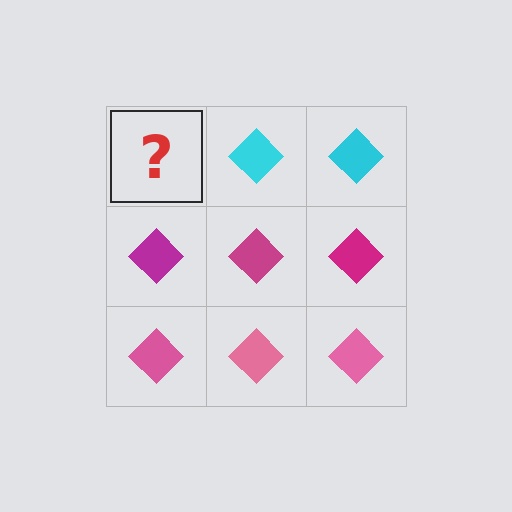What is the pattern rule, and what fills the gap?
The rule is that each row has a consistent color. The gap should be filled with a cyan diamond.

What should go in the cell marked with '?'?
The missing cell should contain a cyan diamond.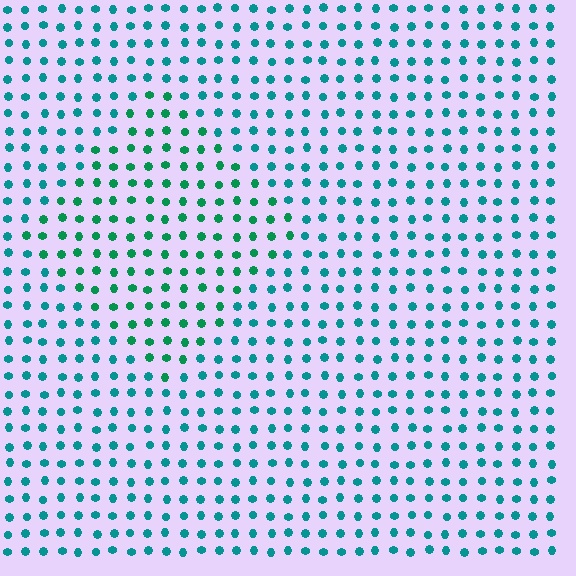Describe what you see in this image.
The image is filled with small teal elements in a uniform arrangement. A diamond-shaped region is visible where the elements are tinted to a slightly different hue, forming a subtle color boundary.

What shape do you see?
I see a diamond.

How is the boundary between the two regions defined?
The boundary is defined purely by a slight shift in hue (about 29 degrees). Spacing, size, and orientation are identical on both sides.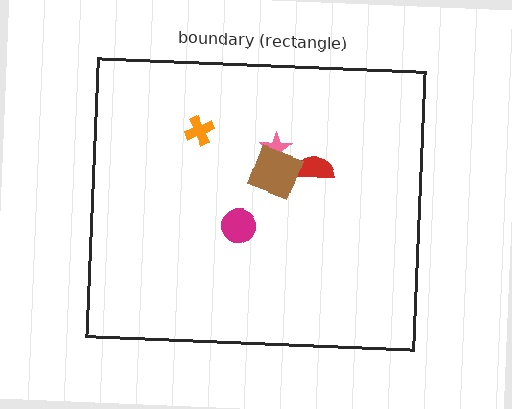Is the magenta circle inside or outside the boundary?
Inside.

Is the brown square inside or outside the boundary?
Inside.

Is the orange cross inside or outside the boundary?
Inside.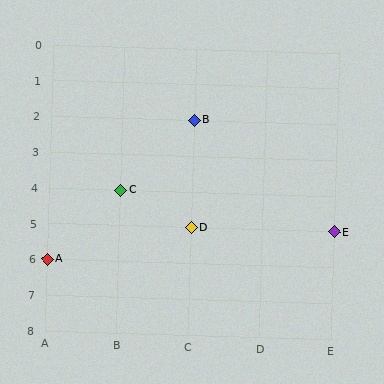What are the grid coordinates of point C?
Point C is at grid coordinates (B, 4).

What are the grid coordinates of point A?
Point A is at grid coordinates (A, 6).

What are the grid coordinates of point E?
Point E is at grid coordinates (E, 5).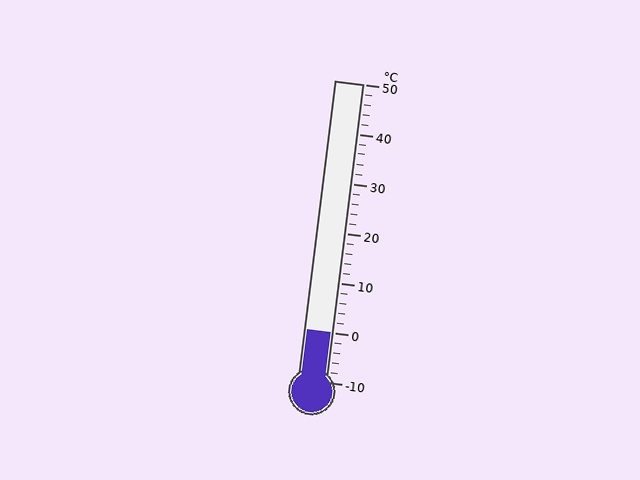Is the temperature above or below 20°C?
The temperature is below 20°C.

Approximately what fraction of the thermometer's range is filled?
The thermometer is filled to approximately 15% of its range.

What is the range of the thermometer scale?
The thermometer scale ranges from -10°C to 50°C.